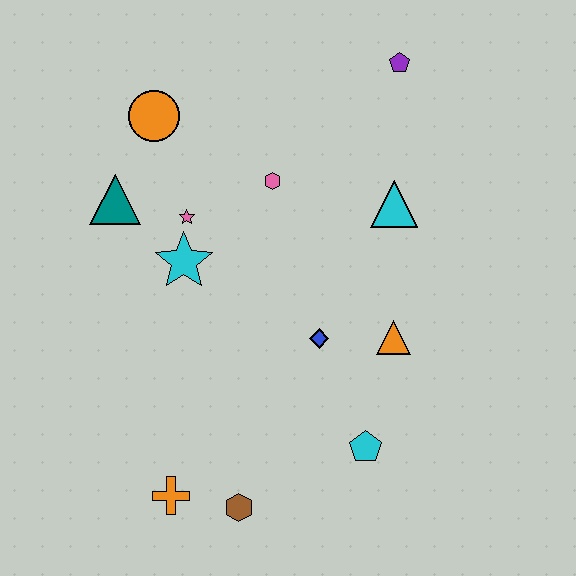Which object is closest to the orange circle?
The teal triangle is closest to the orange circle.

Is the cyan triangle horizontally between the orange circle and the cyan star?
No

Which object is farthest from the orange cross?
The purple pentagon is farthest from the orange cross.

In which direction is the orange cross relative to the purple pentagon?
The orange cross is below the purple pentagon.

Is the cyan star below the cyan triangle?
Yes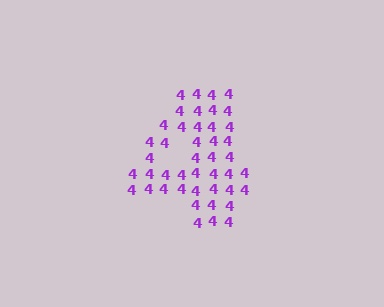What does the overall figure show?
The overall figure shows the digit 4.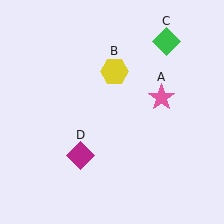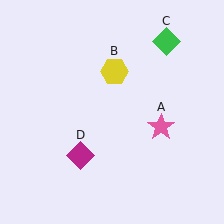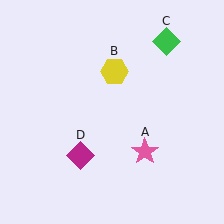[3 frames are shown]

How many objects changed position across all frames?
1 object changed position: pink star (object A).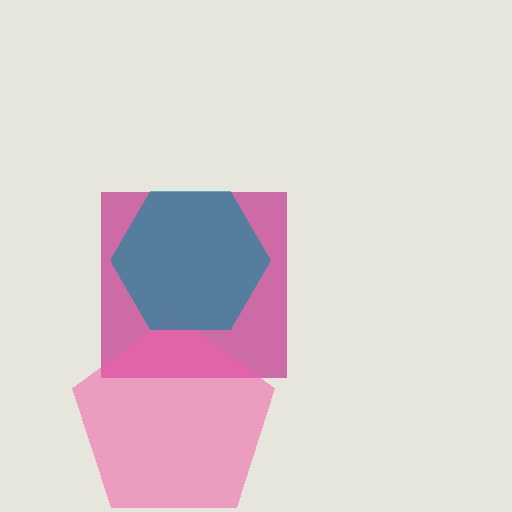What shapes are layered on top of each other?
The layered shapes are: a magenta square, a pink pentagon, a teal hexagon.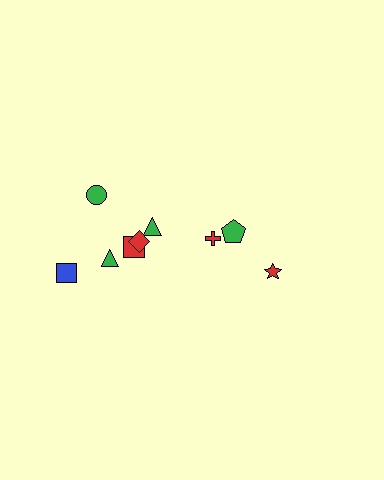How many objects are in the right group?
There are 3 objects.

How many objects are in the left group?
There are 6 objects.